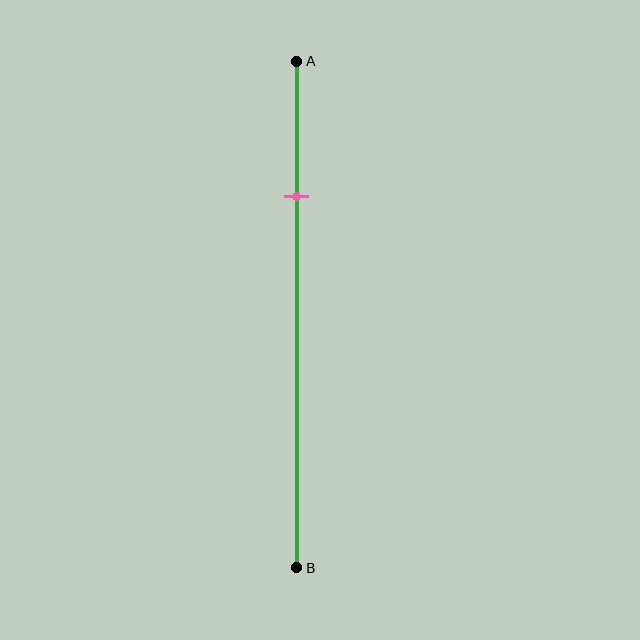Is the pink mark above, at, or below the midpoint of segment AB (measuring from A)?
The pink mark is above the midpoint of segment AB.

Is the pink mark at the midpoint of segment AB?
No, the mark is at about 25% from A, not at the 50% midpoint.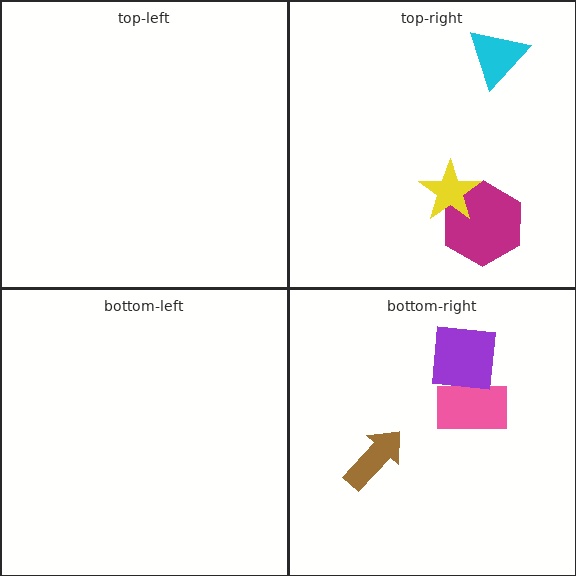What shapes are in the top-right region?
The magenta hexagon, the cyan triangle, the yellow star.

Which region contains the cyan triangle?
The top-right region.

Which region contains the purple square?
The bottom-right region.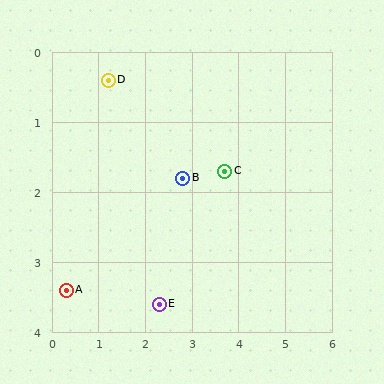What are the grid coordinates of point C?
Point C is at approximately (3.7, 1.7).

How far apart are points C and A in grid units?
Points C and A are about 3.8 grid units apart.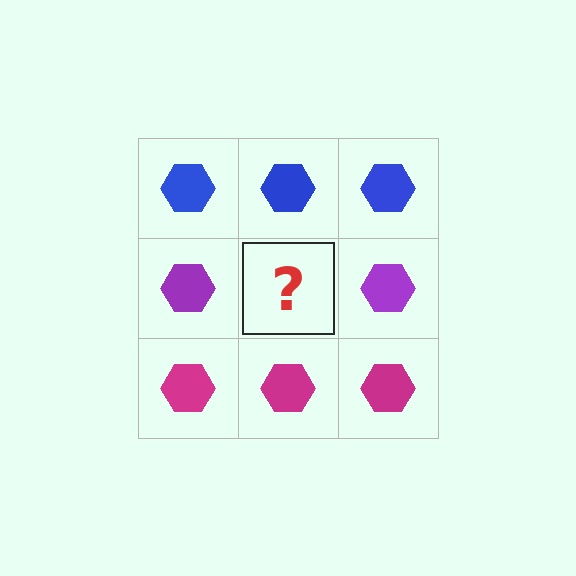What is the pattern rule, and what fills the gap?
The rule is that each row has a consistent color. The gap should be filled with a purple hexagon.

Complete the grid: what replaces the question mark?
The question mark should be replaced with a purple hexagon.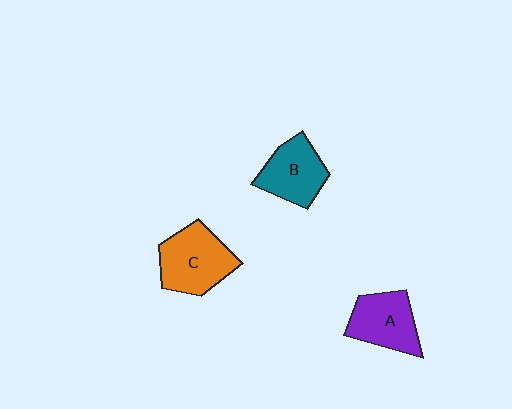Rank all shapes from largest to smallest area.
From largest to smallest: C (orange), A (purple), B (teal).